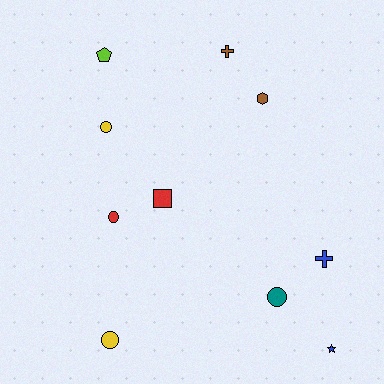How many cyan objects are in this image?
There are no cyan objects.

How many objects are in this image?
There are 10 objects.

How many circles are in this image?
There are 4 circles.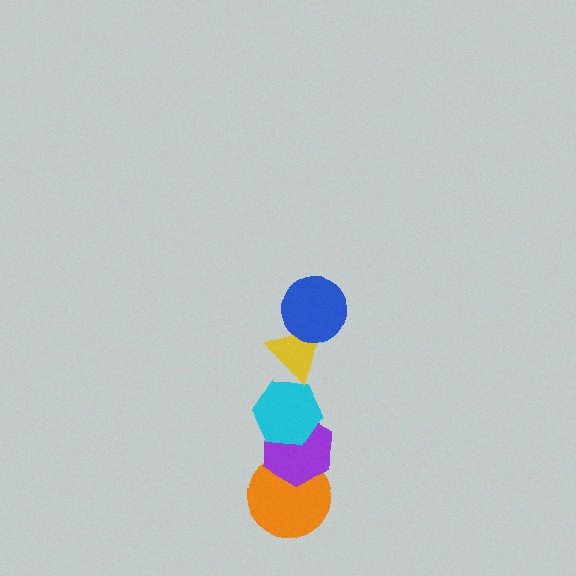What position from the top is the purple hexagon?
The purple hexagon is 4th from the top.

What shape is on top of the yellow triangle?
The blue circle is on top of the yellow triangle.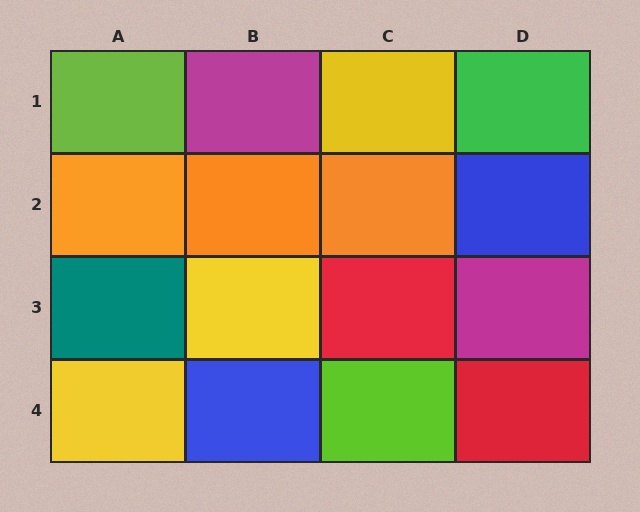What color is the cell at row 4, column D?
Red.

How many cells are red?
2 cells are red.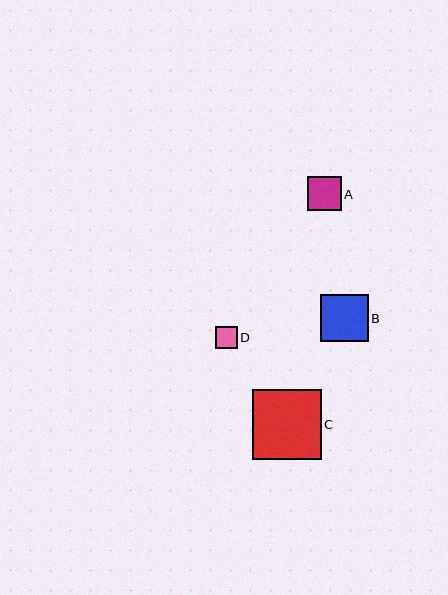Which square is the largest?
Square C is the largest with a size of approximately 69 pixels.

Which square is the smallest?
Square D is the smallest with a size of approximately 22 pixels.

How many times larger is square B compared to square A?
Square B is approximately 1.4 times the size of square A.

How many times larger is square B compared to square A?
Square B is approximately 1.4 times the size of square A.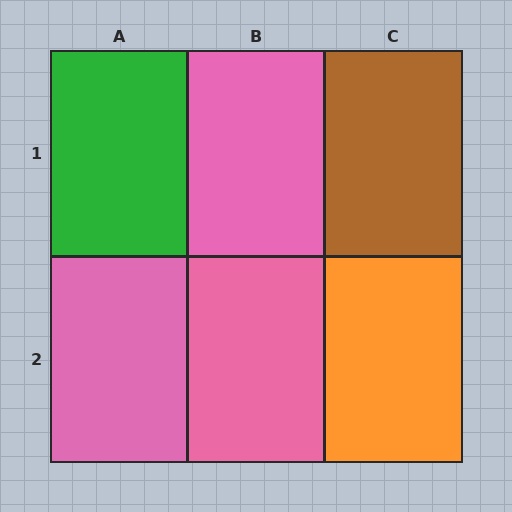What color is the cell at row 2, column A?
Pink.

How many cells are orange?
1 cell is orange.